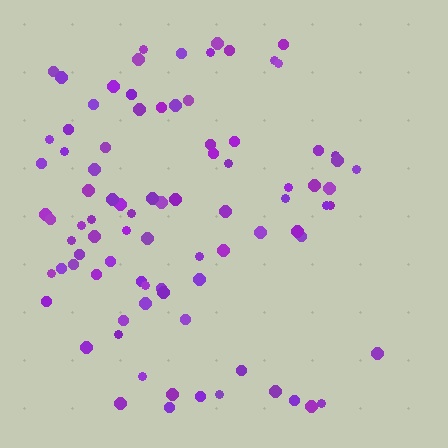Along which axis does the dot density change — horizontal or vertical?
Horizontal.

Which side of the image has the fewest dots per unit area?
The right.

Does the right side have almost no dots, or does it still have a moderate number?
Still a moderate number, just noticeably fewer than the left.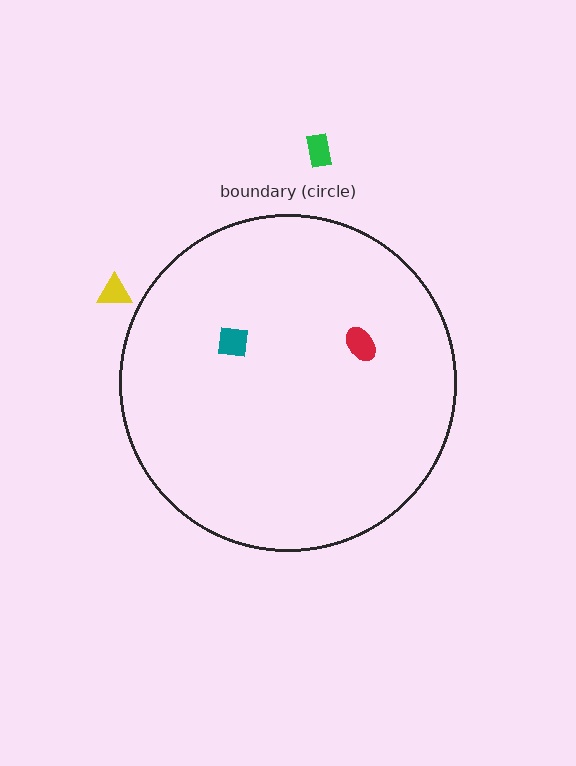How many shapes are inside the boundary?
2 inside, 2 outside.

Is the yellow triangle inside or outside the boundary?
Outside.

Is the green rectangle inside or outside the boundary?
Outside.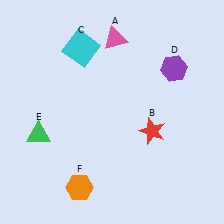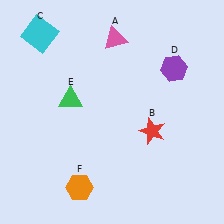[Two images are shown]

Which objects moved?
The objects that moved are: the cyan square (C), the green triangle (E).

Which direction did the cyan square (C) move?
The cyan square (C) moved left.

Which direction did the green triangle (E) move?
The green triangle (E) moved up.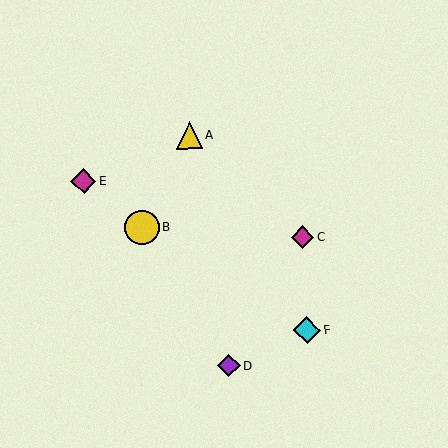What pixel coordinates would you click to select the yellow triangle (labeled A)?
Click at (189, 136) to select the yellow triangle A.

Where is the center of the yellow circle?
The center of the yellow circle is at (142, 228).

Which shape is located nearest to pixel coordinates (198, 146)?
The yellow triangle (labeled A) at (189, 136) is nearest to that location.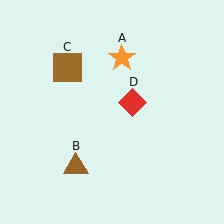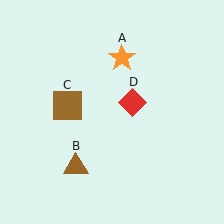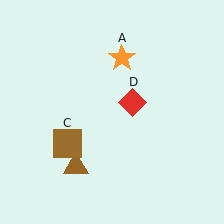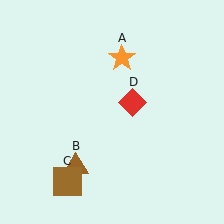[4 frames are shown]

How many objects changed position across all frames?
1 object changed position: brown square (object C).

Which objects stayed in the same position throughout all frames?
Orange star (object A) and brown triangle (object B) and red diamond (object D) remained stationary.